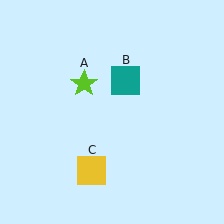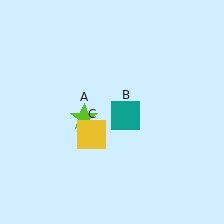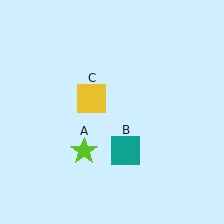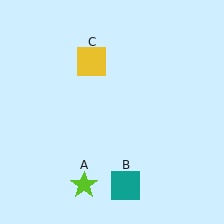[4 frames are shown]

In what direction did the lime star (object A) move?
The lime star (object A) moved down.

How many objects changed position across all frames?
3 objects changed position: lime star (object A), teal square (object B), yellow square (object C).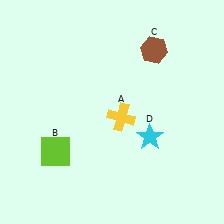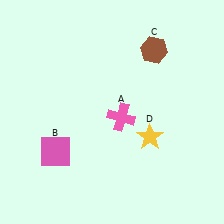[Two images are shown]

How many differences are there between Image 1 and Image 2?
There are 3 differences between the two images.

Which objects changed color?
A changed from yellow to pink. B changed from lime to pink. D changed from cyan to yellow.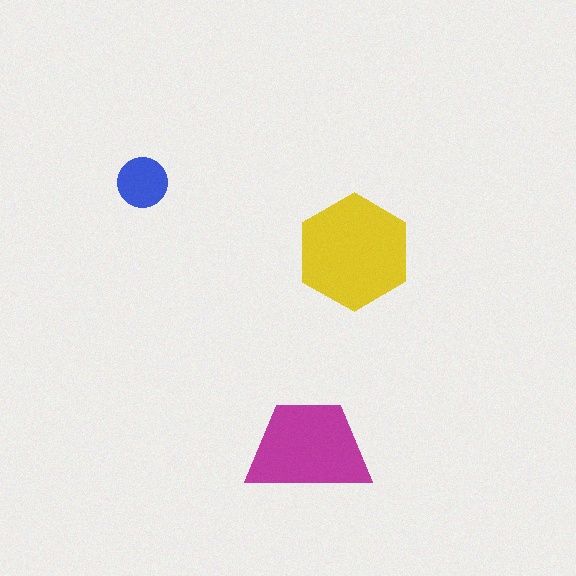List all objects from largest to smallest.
The yellow hexagon, the magenta trapezoid, the blue circle.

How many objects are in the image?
There are 3 objects in the image.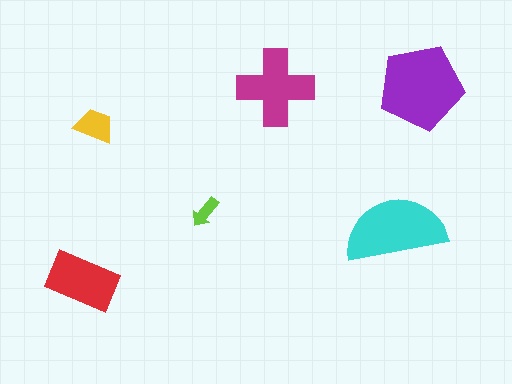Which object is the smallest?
The lime arrow.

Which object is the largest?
The purple pentagon.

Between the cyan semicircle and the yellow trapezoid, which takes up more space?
The cyan semicircle.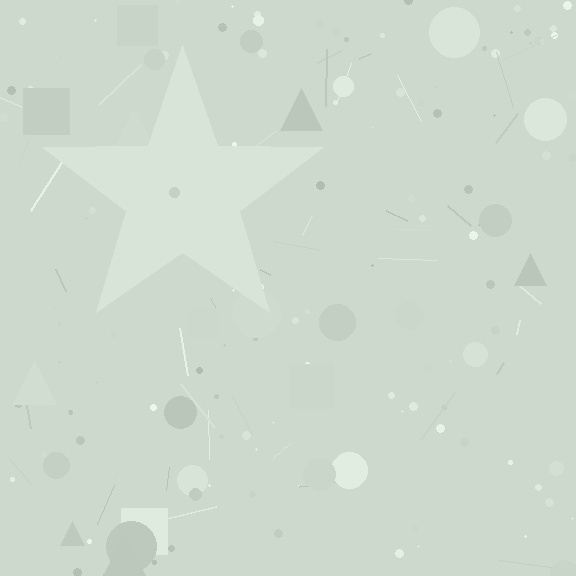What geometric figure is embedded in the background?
A star is embedded in the background.